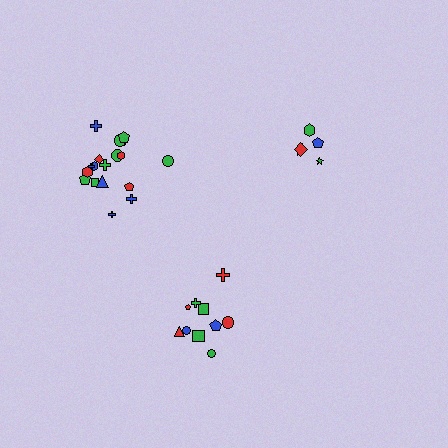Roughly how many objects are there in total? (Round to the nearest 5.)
Roughly 35 objects in total.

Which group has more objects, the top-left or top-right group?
The top-left group.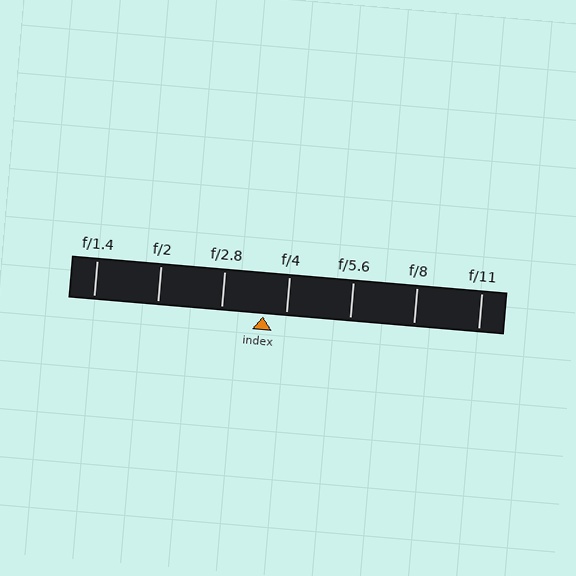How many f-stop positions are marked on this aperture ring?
There are 7 f-stop positions marked.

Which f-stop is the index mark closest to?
The index mark is closest to f/4.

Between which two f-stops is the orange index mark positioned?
The index mark is between f/2.8 and f/4.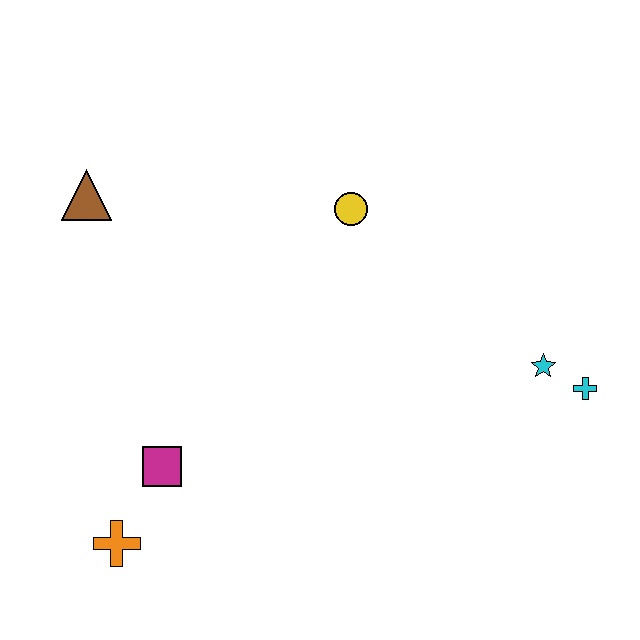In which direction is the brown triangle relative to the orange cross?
The brown triangle is above the orange cross.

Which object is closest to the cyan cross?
The cyan star is closest to the cyan cross.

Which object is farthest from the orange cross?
The cyan cross is farthest from the orange cross.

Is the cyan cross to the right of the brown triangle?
Yes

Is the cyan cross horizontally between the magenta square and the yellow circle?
No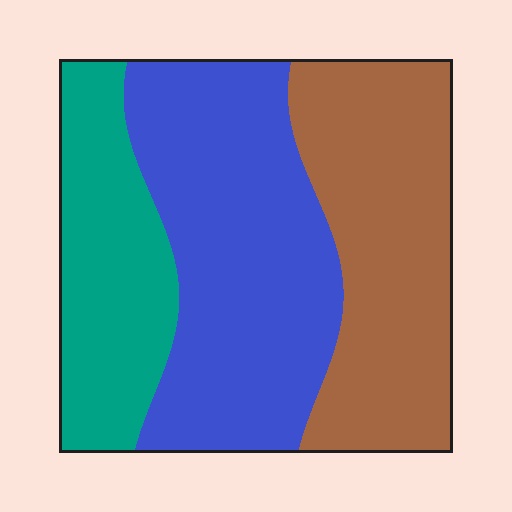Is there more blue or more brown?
Blue.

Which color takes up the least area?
Teal, at roughly 25%.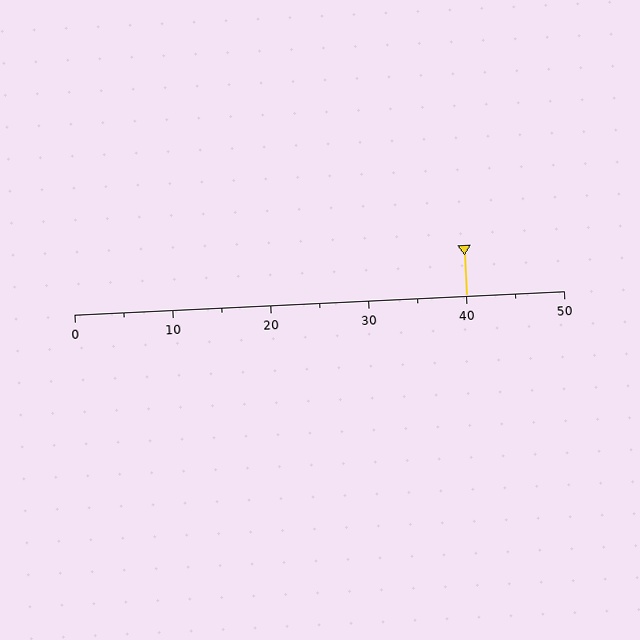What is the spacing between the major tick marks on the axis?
The major ticks are spaced 10 apart.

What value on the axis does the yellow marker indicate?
The marker indicates approximately 40.